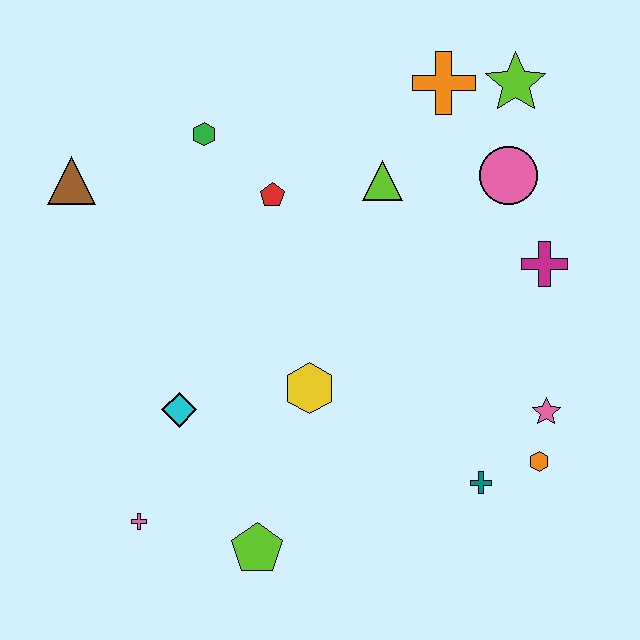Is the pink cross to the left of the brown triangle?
No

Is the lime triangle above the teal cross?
Yes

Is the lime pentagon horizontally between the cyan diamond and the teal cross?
Yes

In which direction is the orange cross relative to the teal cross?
The orange cross is above the teal cross.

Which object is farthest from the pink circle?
The pink cross is farthest from the pink circle.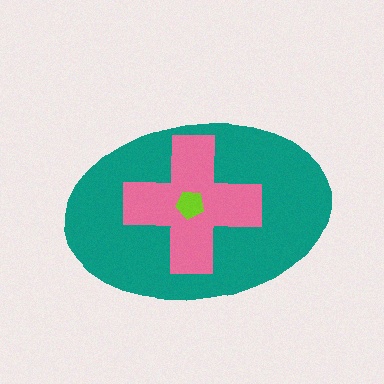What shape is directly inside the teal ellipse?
The pink cross.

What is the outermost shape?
The teal ellipse.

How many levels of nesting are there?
3.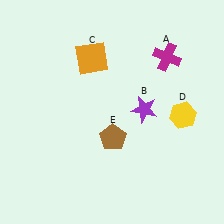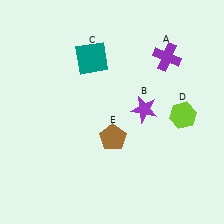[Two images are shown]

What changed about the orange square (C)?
In Image 1, C is orange. In Image 2, it changed to teal.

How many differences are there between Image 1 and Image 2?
There are 3 differences between the two images.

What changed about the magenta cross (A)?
In Image 1, A is magenta. In Image 2, it changed to purple.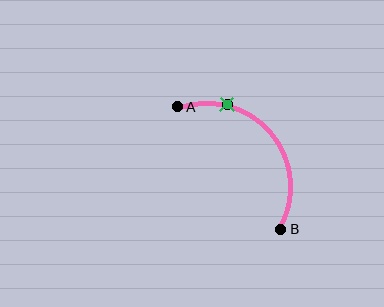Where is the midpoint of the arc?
The arc midpoint is the point on the curve farthest from the straight line joining A and B. It sits above and to the right of that line.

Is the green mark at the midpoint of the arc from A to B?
No. The green mark lies on the arc but is closer to endpoint A. The arc midpoint would be at the point on the curve equidistant along the arc from both A and B.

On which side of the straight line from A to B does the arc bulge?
The arc bulges above and to the right of the straight line connecting A and B.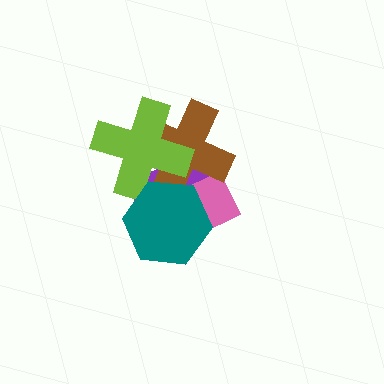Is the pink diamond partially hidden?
Yes, it is partially covered by another shape.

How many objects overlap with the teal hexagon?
4 objects overlap with the teal hexagon.